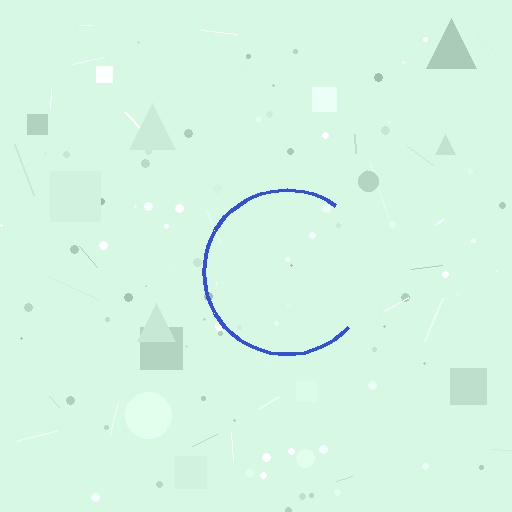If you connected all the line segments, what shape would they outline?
They would outline a circle.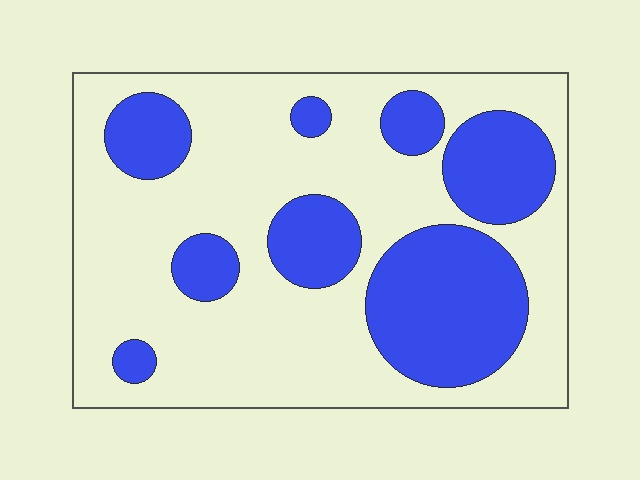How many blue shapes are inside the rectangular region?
8.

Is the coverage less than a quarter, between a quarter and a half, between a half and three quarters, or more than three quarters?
Between a quarter and a half.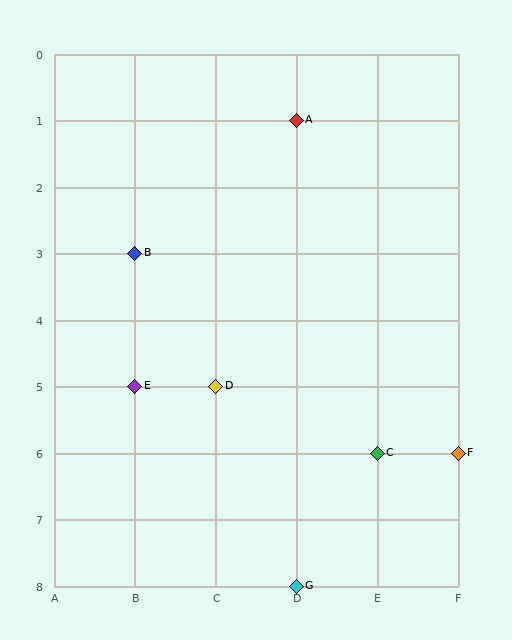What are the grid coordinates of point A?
Point A is at grid coordinates (D, 1).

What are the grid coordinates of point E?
Point E is at grid coordinates (B, 5).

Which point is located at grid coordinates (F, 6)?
Point F is at (F, 6).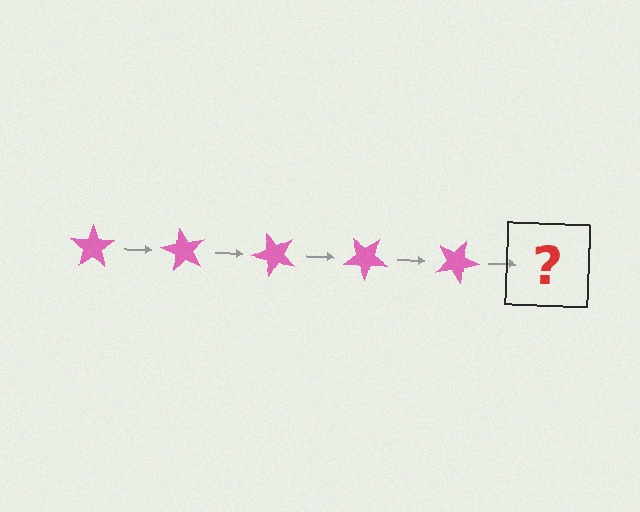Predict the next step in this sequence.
The next step is a pink star rotated 300 degrees.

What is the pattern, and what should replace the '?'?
The pattern is that the star rotates 60 degrees each step. The '?' should be a pink star rotated 300 degrees.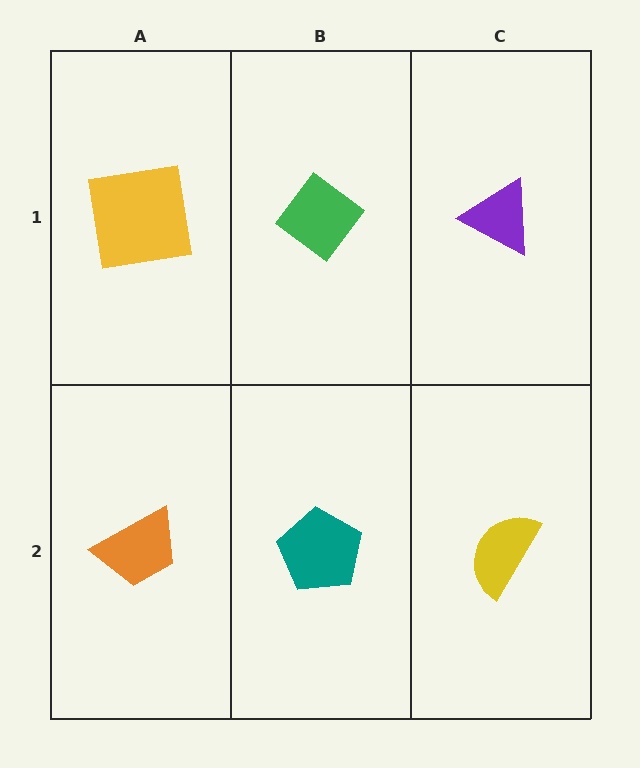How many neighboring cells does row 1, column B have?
3.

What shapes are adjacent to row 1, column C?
A yellow semicircle (row 2, column C), a green diamond (row 1, column B).